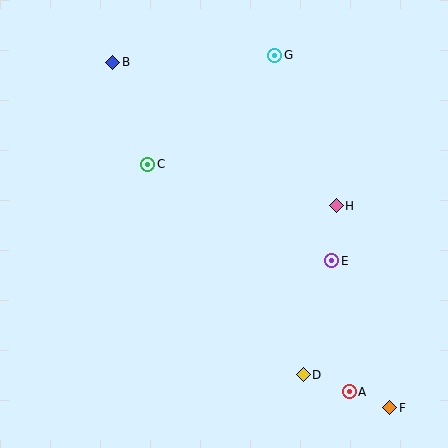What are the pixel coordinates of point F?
Point F is at (390, 408).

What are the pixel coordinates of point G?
Point G is at (275, 55).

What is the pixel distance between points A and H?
The distance between A and H is 186 pixels.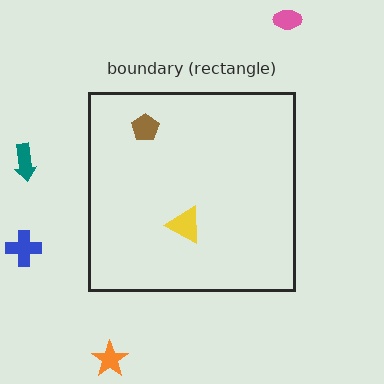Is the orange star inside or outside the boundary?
Outside.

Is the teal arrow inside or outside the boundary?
Outside.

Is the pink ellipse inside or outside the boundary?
Outside.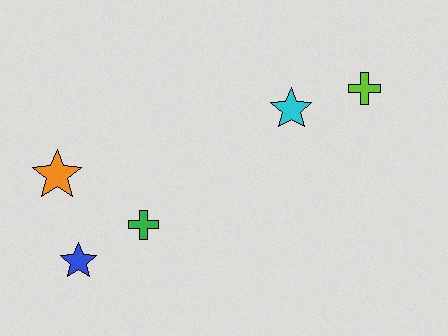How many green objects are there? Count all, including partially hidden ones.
There is 1 green object.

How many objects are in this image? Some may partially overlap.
There are 5 objects.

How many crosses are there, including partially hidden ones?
There are 2 crosses.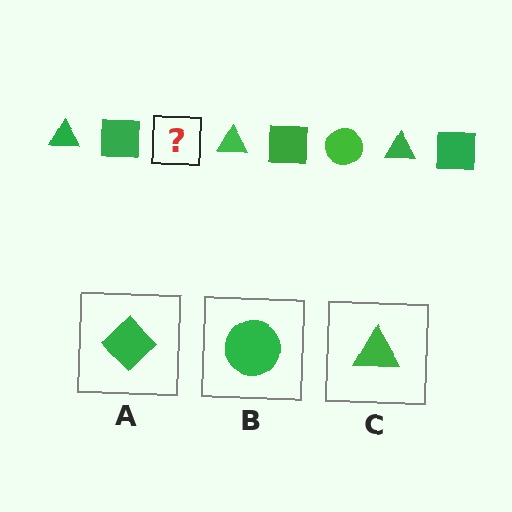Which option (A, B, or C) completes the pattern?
B.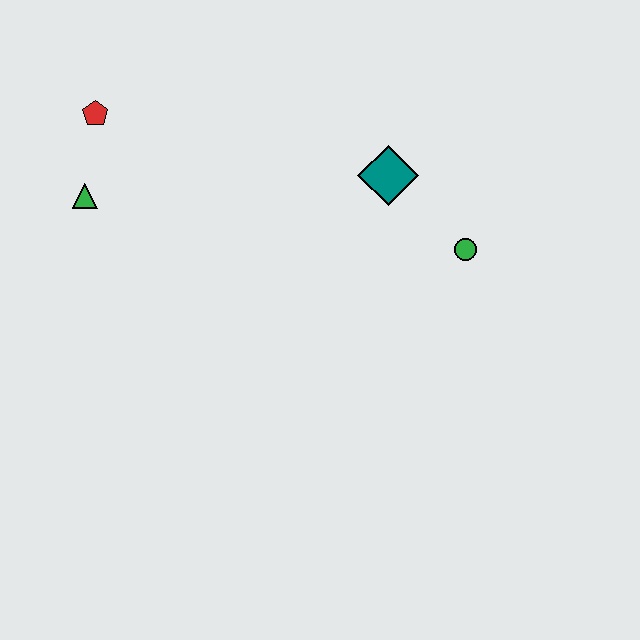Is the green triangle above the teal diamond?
No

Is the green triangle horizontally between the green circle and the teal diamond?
No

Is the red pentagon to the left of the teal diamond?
Yes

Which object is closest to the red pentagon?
The green triangle is closest to the red pentagon.